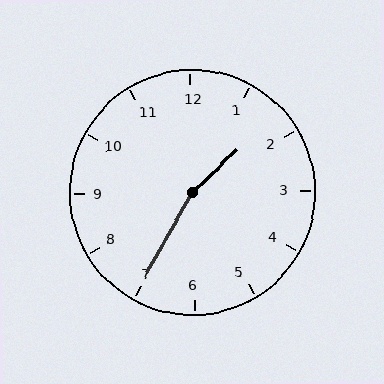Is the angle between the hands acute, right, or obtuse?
It is obtuse.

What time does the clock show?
1:35.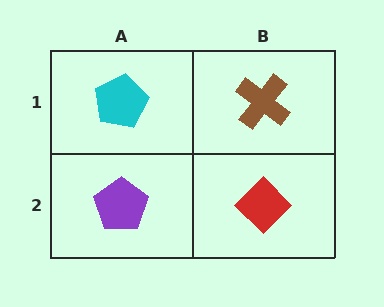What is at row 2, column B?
A red diamond.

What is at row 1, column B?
A brown cross.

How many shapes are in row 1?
2 shapes.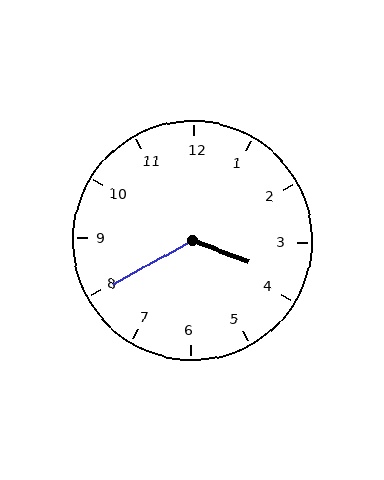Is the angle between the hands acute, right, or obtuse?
It is obtuse.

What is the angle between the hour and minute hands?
Approximately 130 degrees.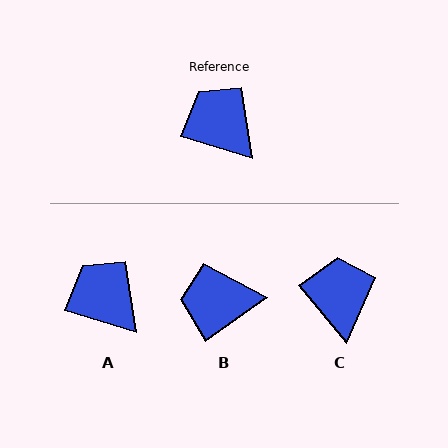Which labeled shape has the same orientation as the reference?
A.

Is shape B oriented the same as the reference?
No, it is off by about 53 degrees.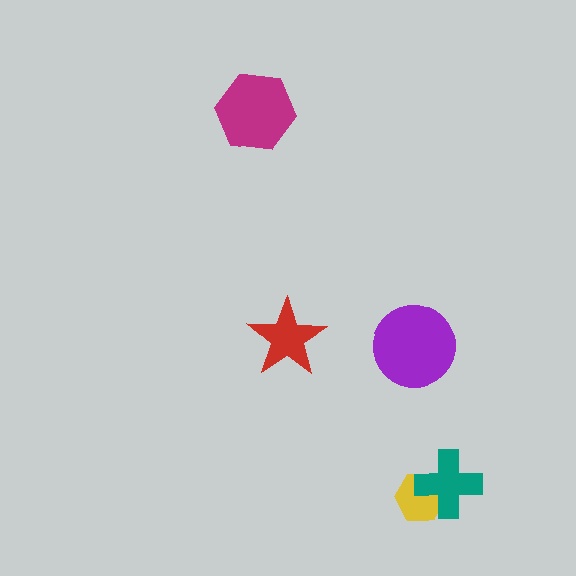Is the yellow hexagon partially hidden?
Yes, it is partially covered by another shape.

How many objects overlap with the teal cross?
1 object overlaps with the teal cross.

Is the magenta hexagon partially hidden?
No, no other shape covers it.